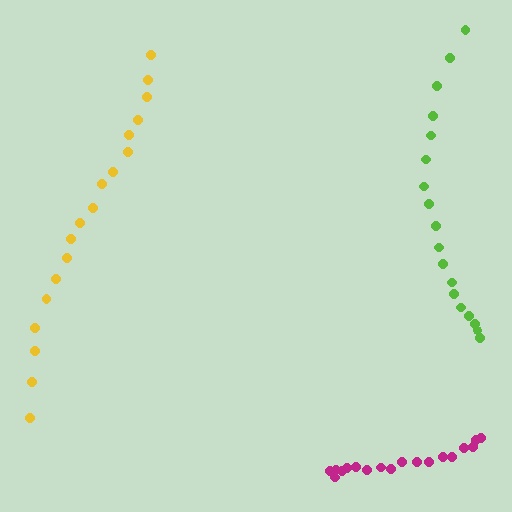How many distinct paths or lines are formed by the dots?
There are 3 distinct paths.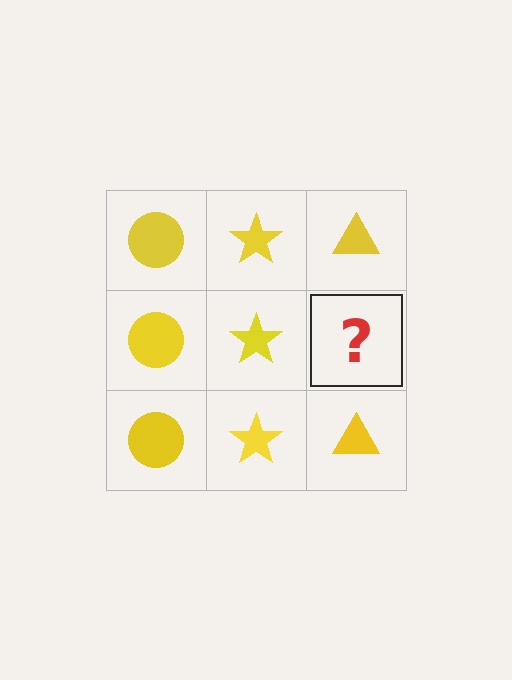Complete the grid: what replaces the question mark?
The question mark should be replaced with a yellow triangle.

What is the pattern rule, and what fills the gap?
The rule is that each column has a consistent shape. The gap should be filled with a yellow triangle.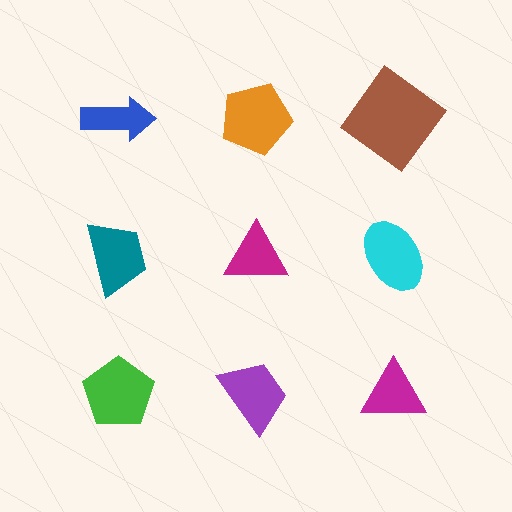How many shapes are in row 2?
3 shapes.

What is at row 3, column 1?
A green pentagon.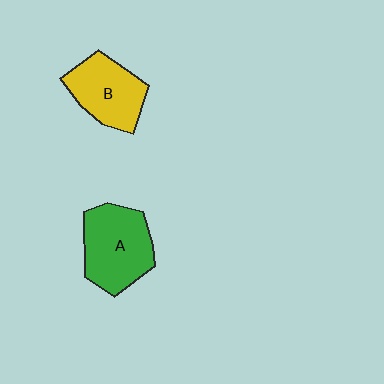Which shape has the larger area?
Shape A (green).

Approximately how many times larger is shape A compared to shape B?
Approximately 1.2 times.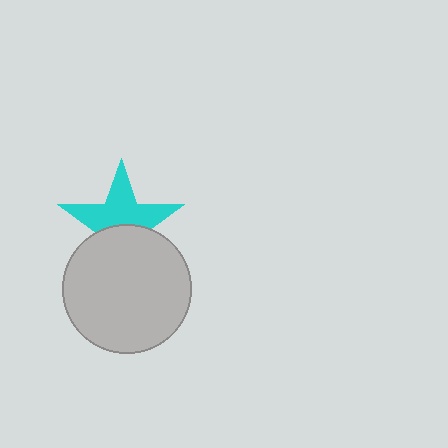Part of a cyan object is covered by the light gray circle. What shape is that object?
It is a star.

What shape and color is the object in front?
The object in front is a light gray circle.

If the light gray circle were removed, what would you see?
You would see the complete cyan star.